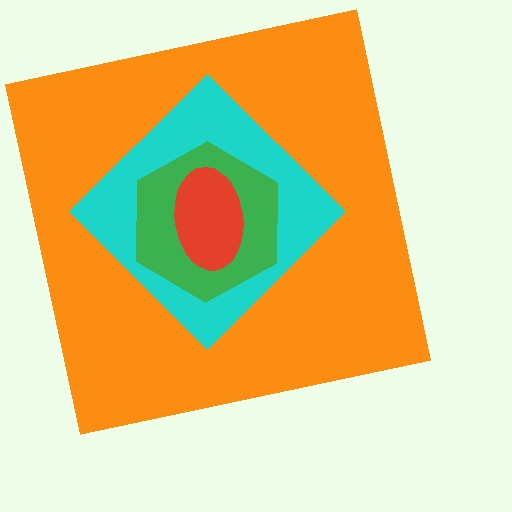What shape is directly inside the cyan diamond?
The green hexagon.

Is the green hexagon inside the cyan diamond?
Yes.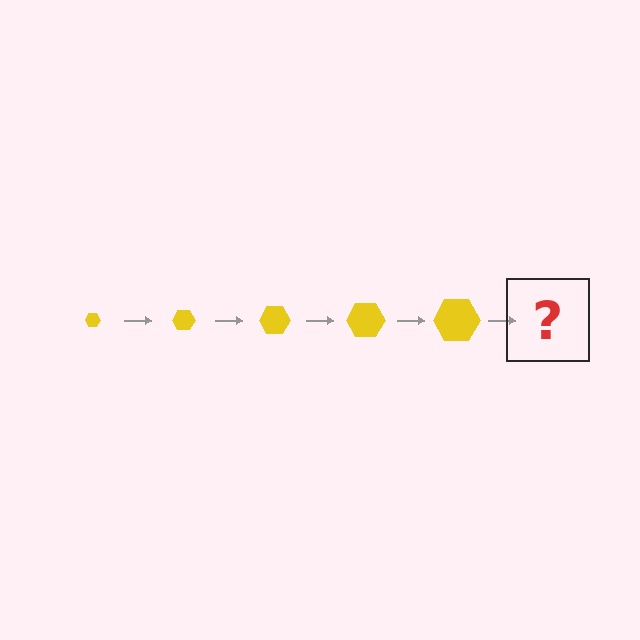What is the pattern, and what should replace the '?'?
The pattern is that the hexagon gets progressively larger each step. The '?' should be a yellow hexagon, larger than the previous one.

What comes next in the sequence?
The next element should be a yellow hexagon, larger than the previous one.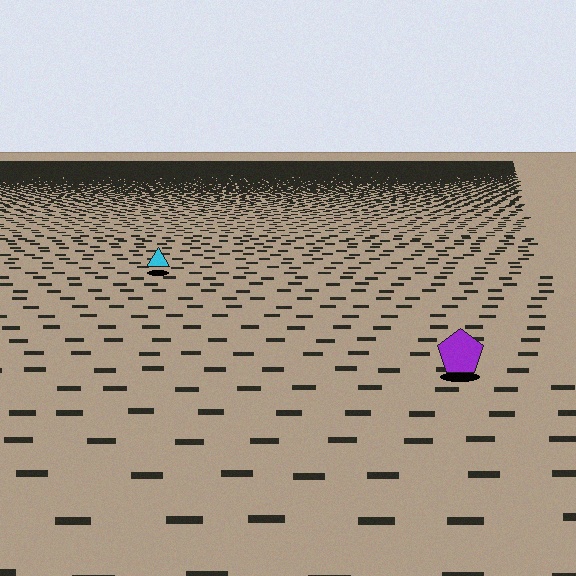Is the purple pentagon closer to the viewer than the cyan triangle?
Yes. The purple pentagon is closer — you can tell from the texture gradient: the ground texture is coarser near it.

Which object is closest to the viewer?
The purple pentagon is closest. The texture marks near it are larger and more spread out.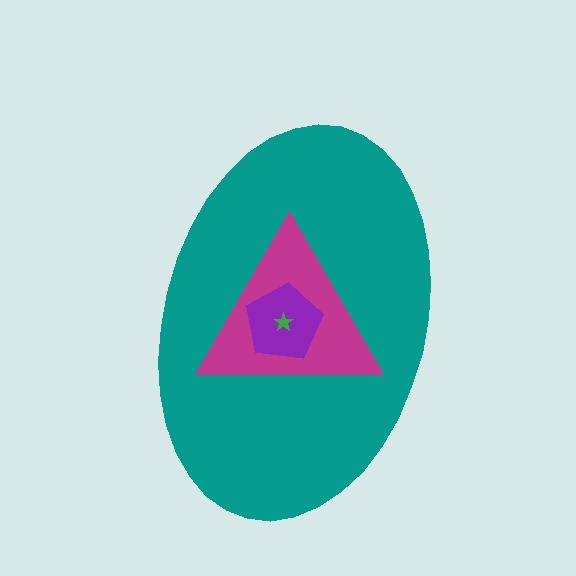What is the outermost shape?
The teal ellipse.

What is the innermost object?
The green star.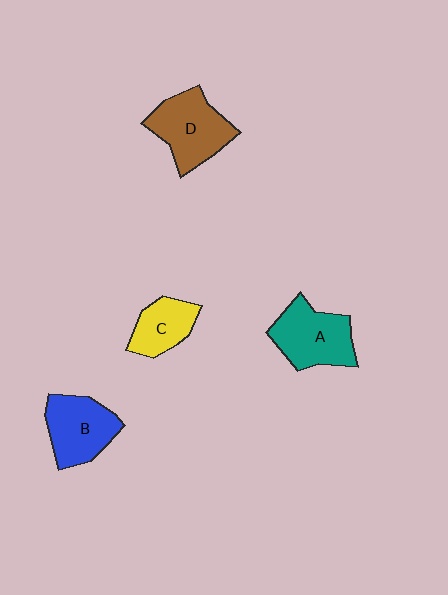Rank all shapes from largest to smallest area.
From largest to smallest: D (brown), A (teal), B (blue), C (yellow).